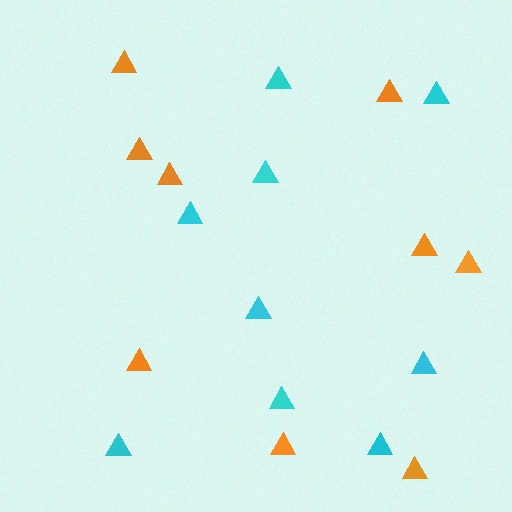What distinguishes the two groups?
There are 2 groups: one group of orange triangles (9) and one group of cyan triangles (9).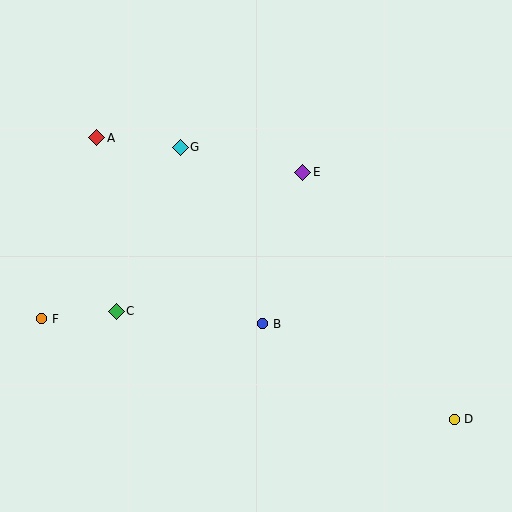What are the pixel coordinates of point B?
Point B is at (263, 324).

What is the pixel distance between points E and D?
The distance between E and D is 290 pixels.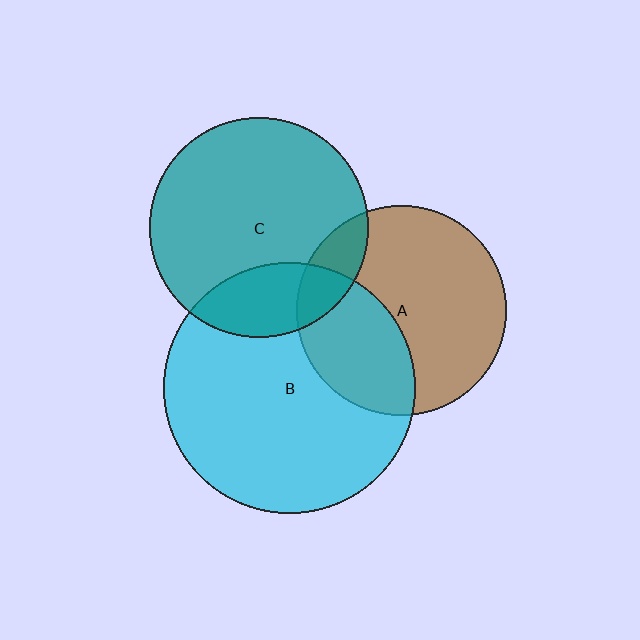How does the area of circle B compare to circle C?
Approximately 1.3 times.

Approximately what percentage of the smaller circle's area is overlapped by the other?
Approximately 15%.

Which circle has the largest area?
Circle B (cyan).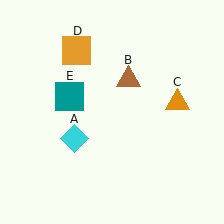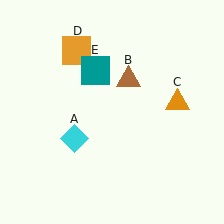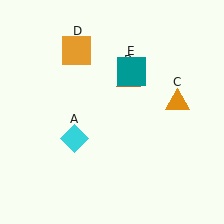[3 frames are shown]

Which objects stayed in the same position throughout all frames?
Cyan diamond (object A) and brown triangle (object B) and orange triangle (object C) and orange square (object D) remained stationary.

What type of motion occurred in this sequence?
The teal square (object E) rotated clockwise around the center of the scene.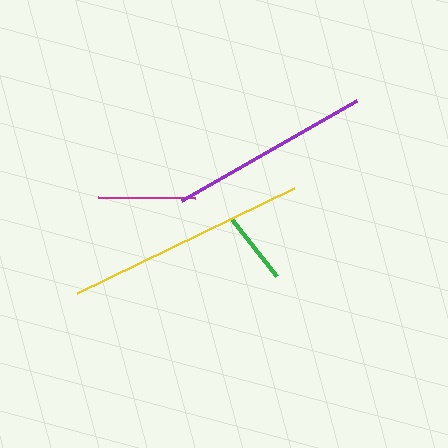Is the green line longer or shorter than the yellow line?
The yellow line is longer than the green line.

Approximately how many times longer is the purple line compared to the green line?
The purple line is approximately 2.8 times the length of the green line.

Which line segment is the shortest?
The green line is the shortest at approximately 73 pixels.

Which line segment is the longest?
The yellow line is the longest at approximately 241 pixels.